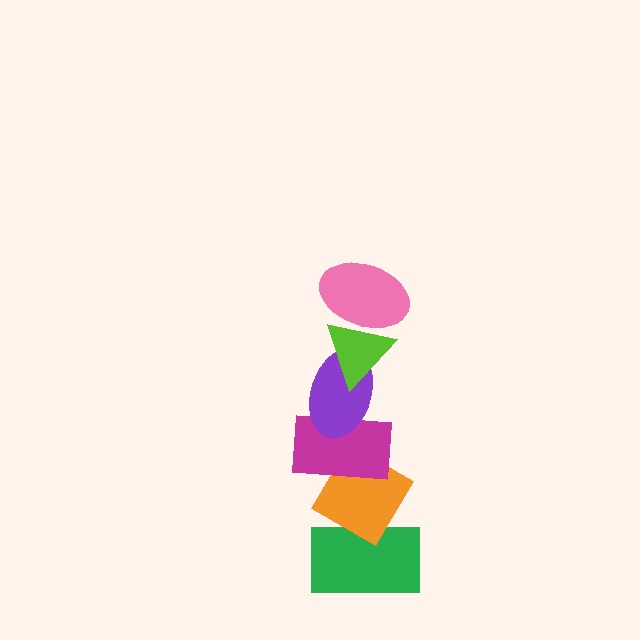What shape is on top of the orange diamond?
The magenta rectangle is on top of the orange diamond.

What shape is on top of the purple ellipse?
The lime triangle is on top of the purple ellipse.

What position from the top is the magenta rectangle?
The magenta rectangle is 4th from the top.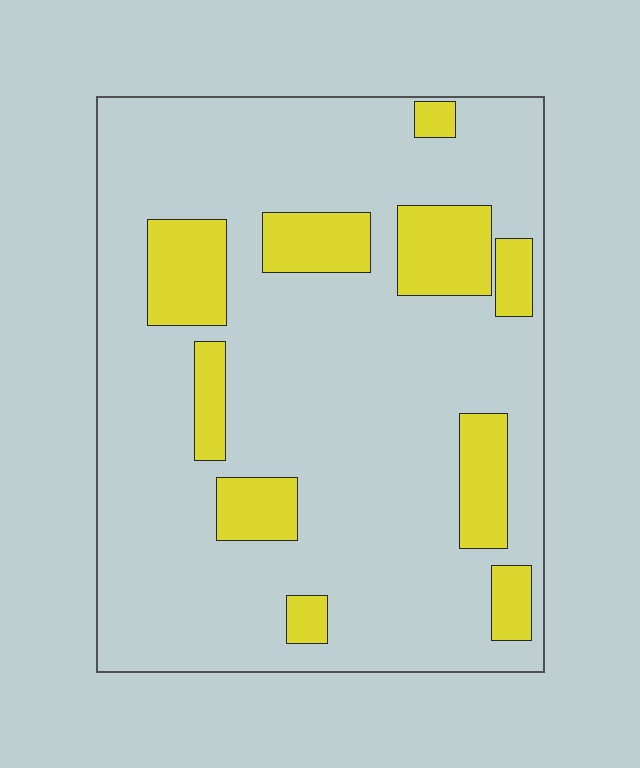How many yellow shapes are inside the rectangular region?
10.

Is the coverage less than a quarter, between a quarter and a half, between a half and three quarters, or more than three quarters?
Less than a quarter.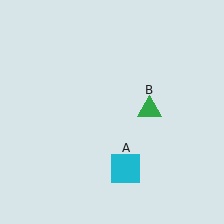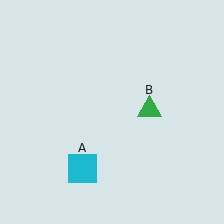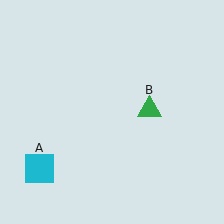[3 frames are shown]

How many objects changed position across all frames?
1 object changed position: cyan square (object A).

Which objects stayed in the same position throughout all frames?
Green triangle (object B) remained stationary.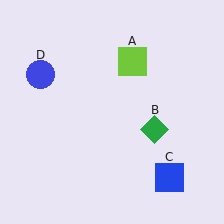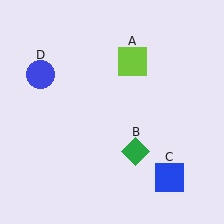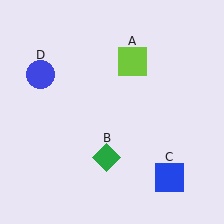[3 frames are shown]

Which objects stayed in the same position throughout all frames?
Lime square (object A) and blue square (object C) and blue circle (object D) remained stationary.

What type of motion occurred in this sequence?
The green diamond (object B) rotated clockwise around the center of the scene.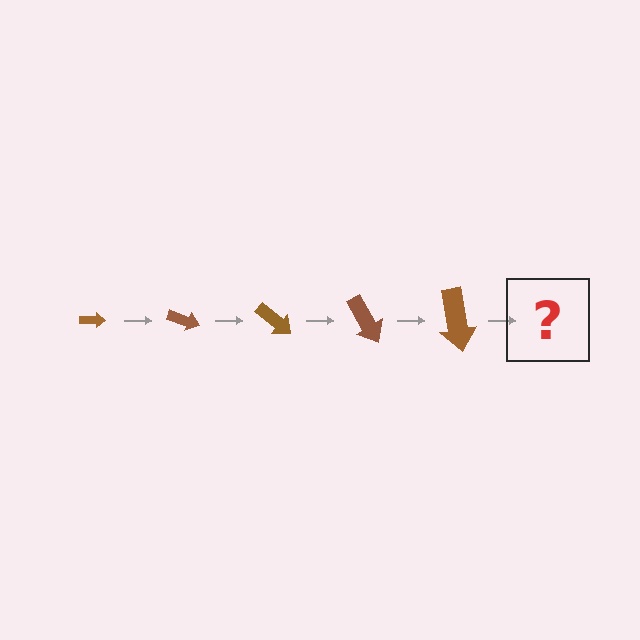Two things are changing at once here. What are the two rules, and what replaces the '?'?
The two rules are that the arrow grows larger each step and it rotates 20 degrees each step. The '?' should be an arrow, larger than the previous one and rotated 100 degrees from the start.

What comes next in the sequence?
The next element should be an arrow, larger than the previous one and rotated 100 degrees from the start.